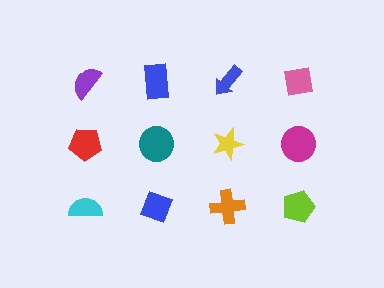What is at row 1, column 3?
A blue arrow.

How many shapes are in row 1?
4 shapes.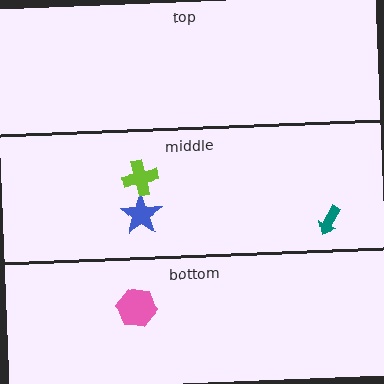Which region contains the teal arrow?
The middle region.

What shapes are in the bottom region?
The pink hexagon.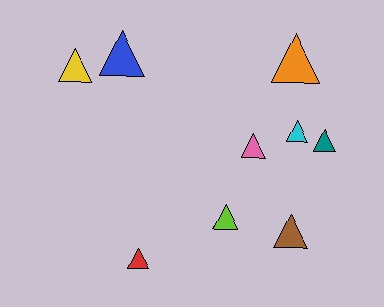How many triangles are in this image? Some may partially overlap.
There are 9 triangles.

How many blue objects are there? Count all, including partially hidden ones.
There is 1 blue object.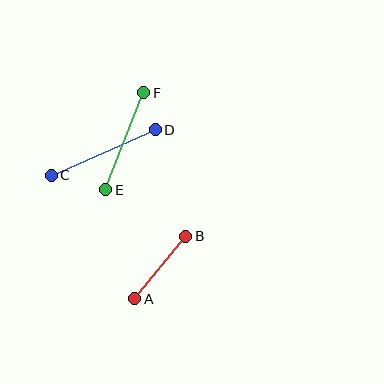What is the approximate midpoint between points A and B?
The midpoint is at approximately (160, 268) pixels.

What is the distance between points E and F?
The distance is approximately 104 pixels.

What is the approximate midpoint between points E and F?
The midpoint is at approximately (125, 141) pixels.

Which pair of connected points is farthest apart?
Points C and D are farthest apart.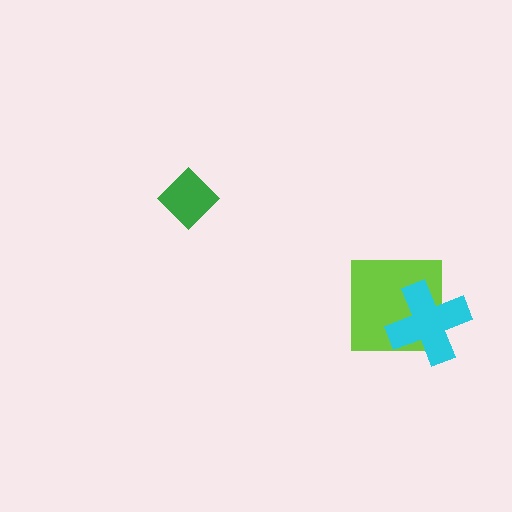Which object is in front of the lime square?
The cyan cross is in front of the lime square.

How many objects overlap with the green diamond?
0 objects overlap with the green diamond.